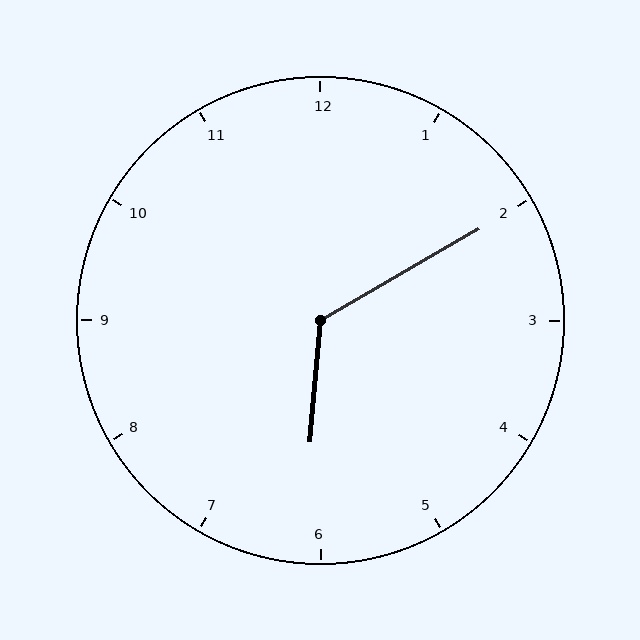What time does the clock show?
6:10.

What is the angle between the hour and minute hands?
Approximately 125 degrees.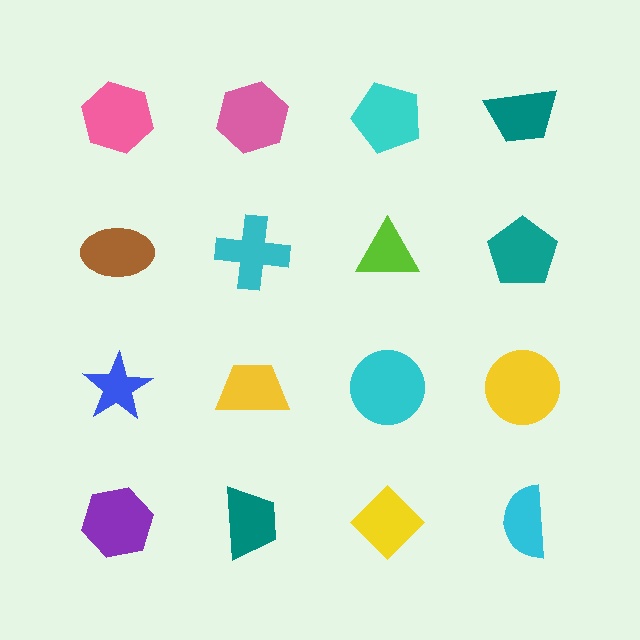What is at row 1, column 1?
A pink hexagon.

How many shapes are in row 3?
4 shapes.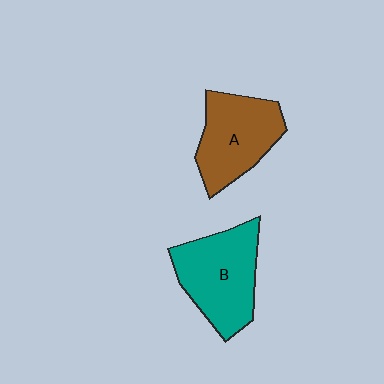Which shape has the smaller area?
Shape A (brown).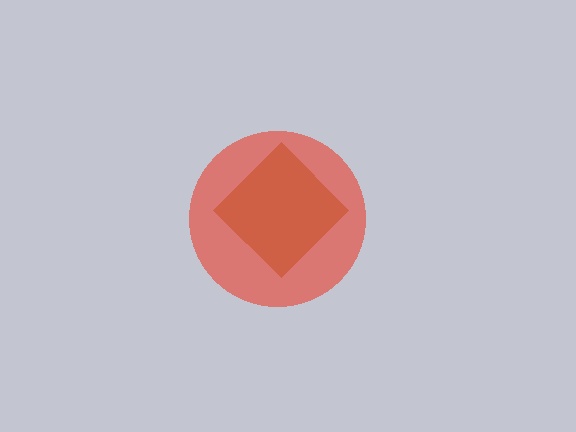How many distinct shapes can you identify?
There are 2 distinct shapes: a brown diamond, a red circle.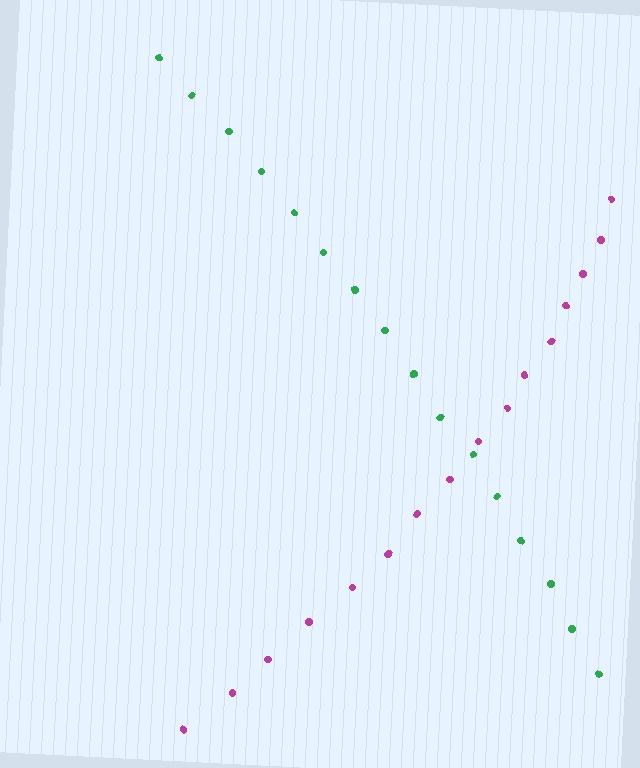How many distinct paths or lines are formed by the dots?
There are 2 distinct paths.